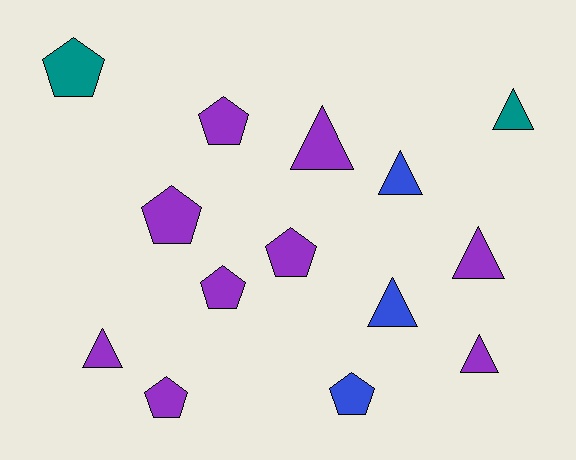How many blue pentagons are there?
There is 1 blue pentagon.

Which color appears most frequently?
Purple, with 9 objects.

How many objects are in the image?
There are 14 objects.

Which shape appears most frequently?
Triangle, with 7 objects.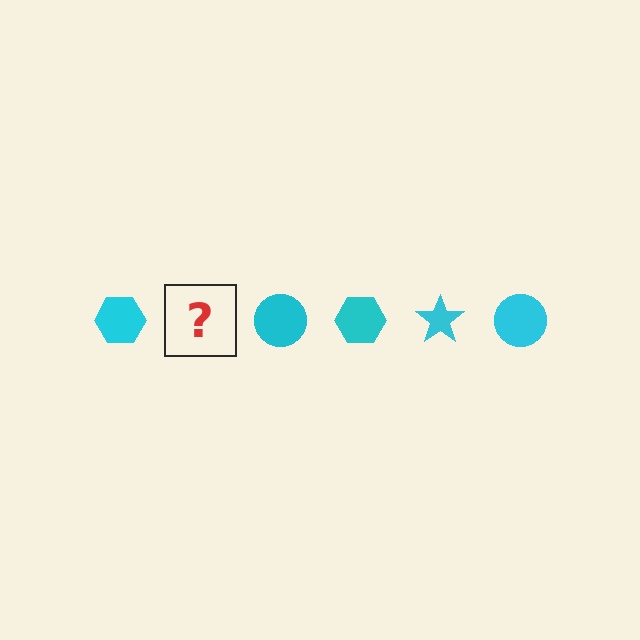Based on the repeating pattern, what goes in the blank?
The blank should be a cyan star.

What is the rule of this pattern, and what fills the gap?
The rule is that the pattern cycles through hexagon, star, circle shapes in cyan. The gap should be filled with a cyan star.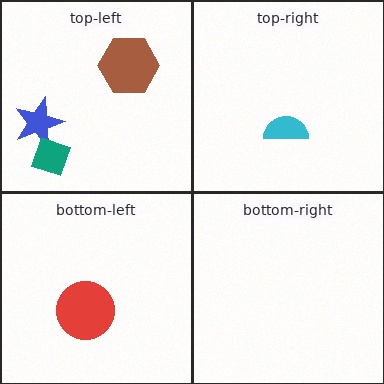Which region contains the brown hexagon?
The top-left region.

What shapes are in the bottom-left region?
The red circle.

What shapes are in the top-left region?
The brown hexagon, the blue star, the teal diamond.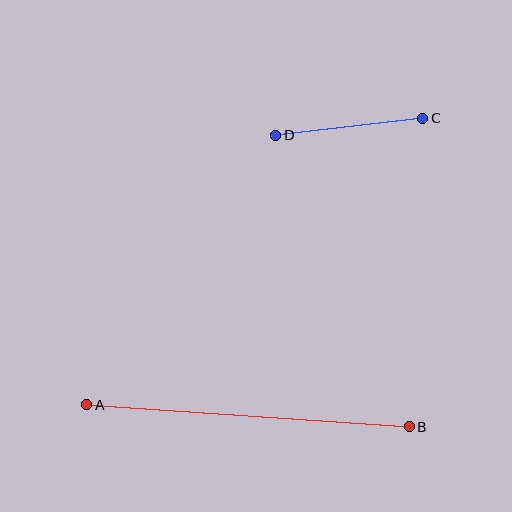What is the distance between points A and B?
The distance is approximately 323 pixels.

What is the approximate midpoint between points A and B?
The midpoint is at approximately (248, 416) pixels.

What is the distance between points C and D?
The distance is approximately 148 pixels.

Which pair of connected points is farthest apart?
Points A and B are farthest apart.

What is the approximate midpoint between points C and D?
The midpoint is at approximately (349, 127) pixels.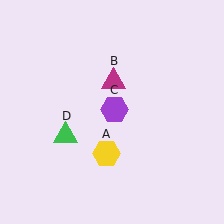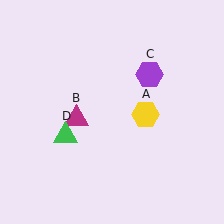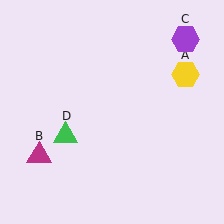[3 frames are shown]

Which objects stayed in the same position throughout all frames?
Green triangle (object D) remained stationary.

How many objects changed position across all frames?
3 objects changed position: yellow hexagon (object A), magenta triangle (object B), purple hexagon (object C).